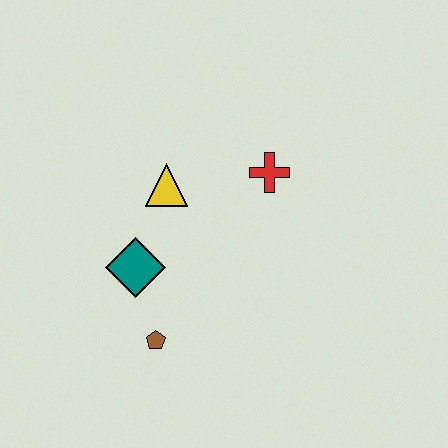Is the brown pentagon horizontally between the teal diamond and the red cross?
Yes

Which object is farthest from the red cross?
The brown pentagon is farthest from the red cross.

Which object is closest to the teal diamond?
The brown pentagon is closest to the teal diamond.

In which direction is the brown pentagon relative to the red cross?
The brown pentagon is below the red cross.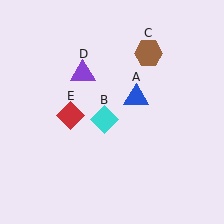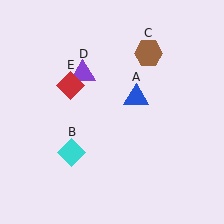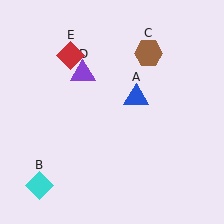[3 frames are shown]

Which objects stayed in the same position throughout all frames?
Blue triangle (object A) and brown hexagon (object C) and purple triangle (object D) remained stationary.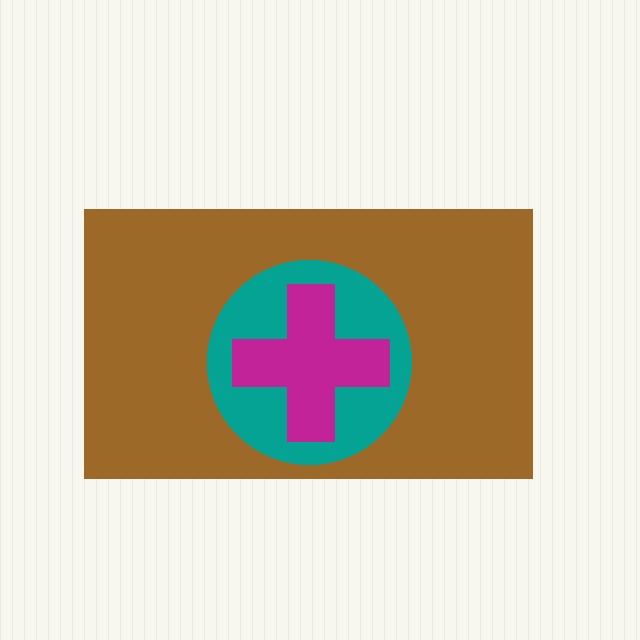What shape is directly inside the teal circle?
The magenta cross.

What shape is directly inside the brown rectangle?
The teal circle.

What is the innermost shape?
The magenta cross.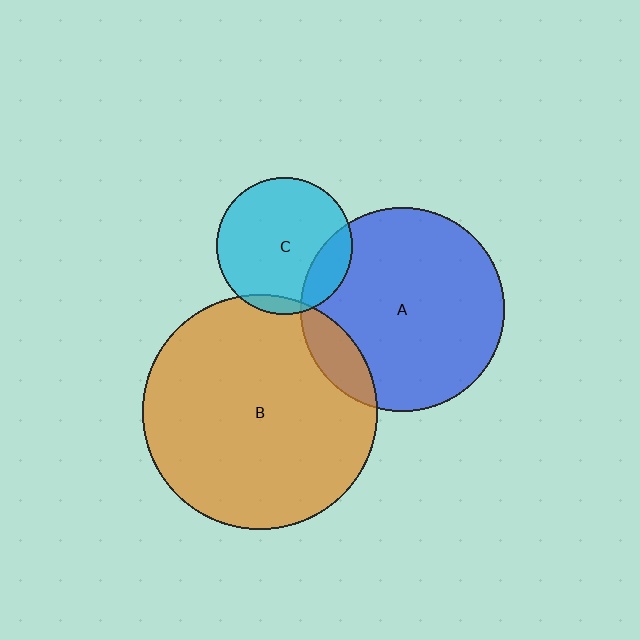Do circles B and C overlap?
Yes.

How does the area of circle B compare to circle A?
Approximately 1.3 times.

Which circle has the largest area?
Circle B (orange).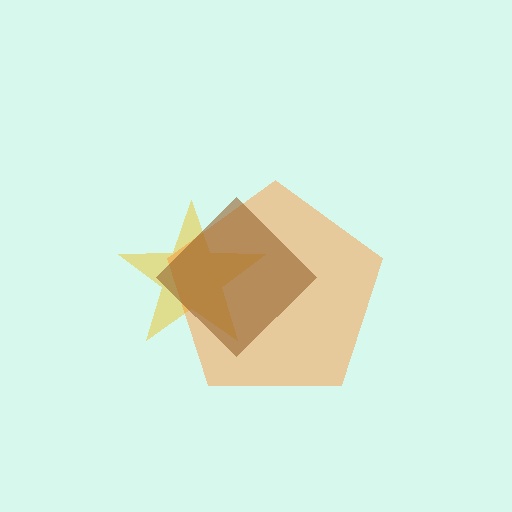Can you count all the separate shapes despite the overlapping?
Yes, there are 3 separate shapes.